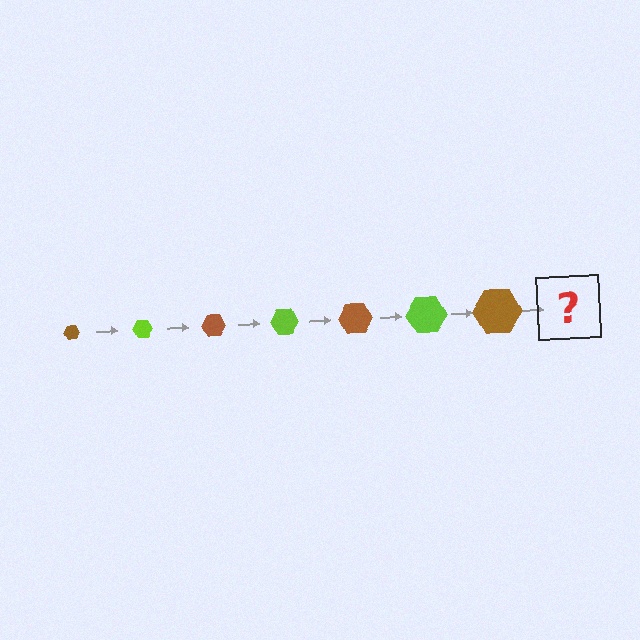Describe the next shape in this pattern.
It should be a lime hexagon, larger than the previous one.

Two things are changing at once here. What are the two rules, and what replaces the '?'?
The two rules are that the hexagon grows larger each step and the color cycles through brown and lime. The '?' should be a lime hexagon, larger than the previous one.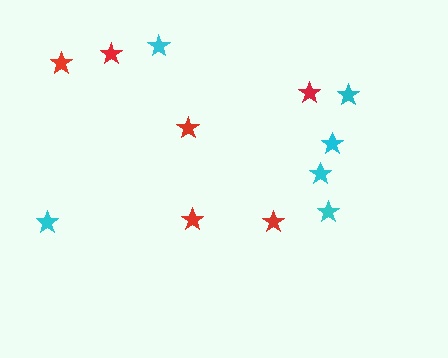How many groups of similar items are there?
There are 2 groups: one group of cyan stars (6) and one group of red stars (6).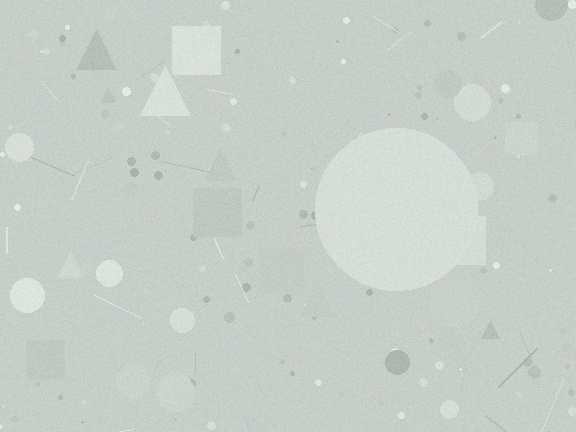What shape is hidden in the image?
A circle is hidden in the image.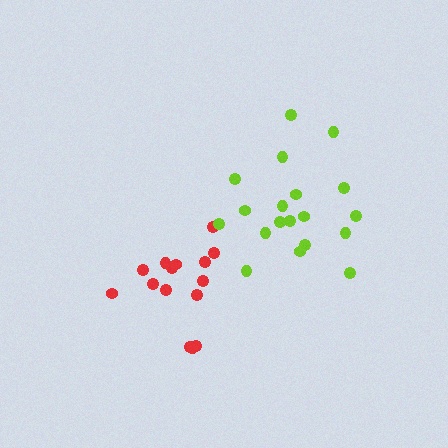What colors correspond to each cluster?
The clusters are colored: red, lime.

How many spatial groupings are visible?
There are 2 spatial groupings.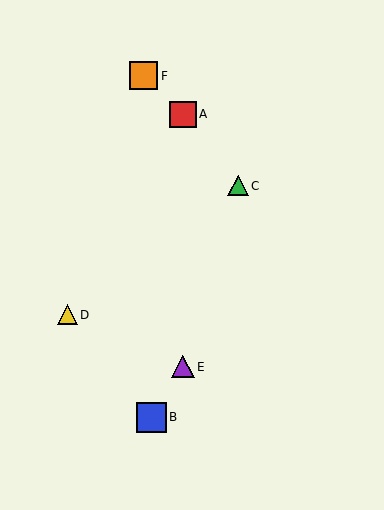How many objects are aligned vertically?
2 objects (A, E) are aligned vertically.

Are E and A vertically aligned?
Yes, both are at x≈183.